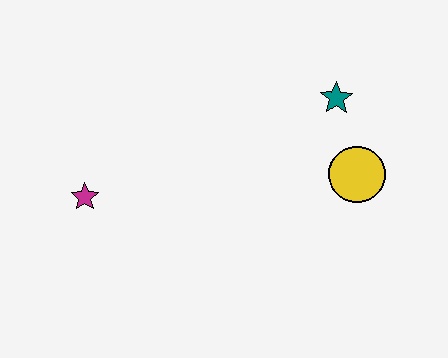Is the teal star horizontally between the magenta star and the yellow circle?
Yes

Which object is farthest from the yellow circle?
The magenta star is farthest from the yellow circle.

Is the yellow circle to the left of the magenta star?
No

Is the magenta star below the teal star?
Yes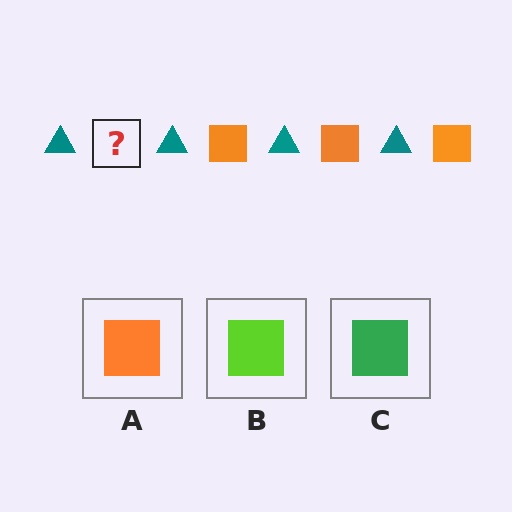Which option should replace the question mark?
Option A.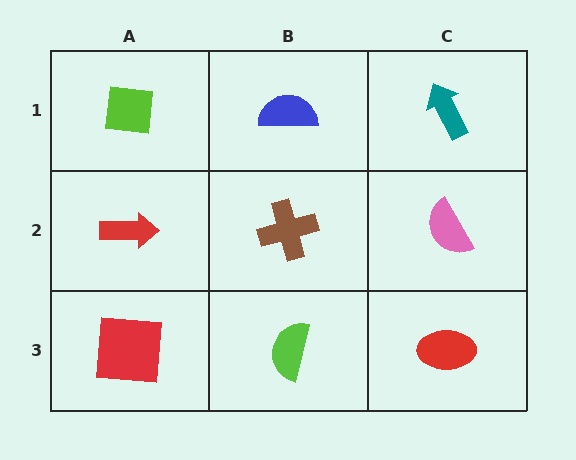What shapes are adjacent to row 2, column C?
A teal arrow (row 1, column C), a red ellipse (row 3, column C), a brown cross (row 2, column B).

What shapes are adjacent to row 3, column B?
A brown cross (row 2, column B), a red square (row 3, column A), a red ellipse (row 3, column C).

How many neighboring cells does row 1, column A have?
2.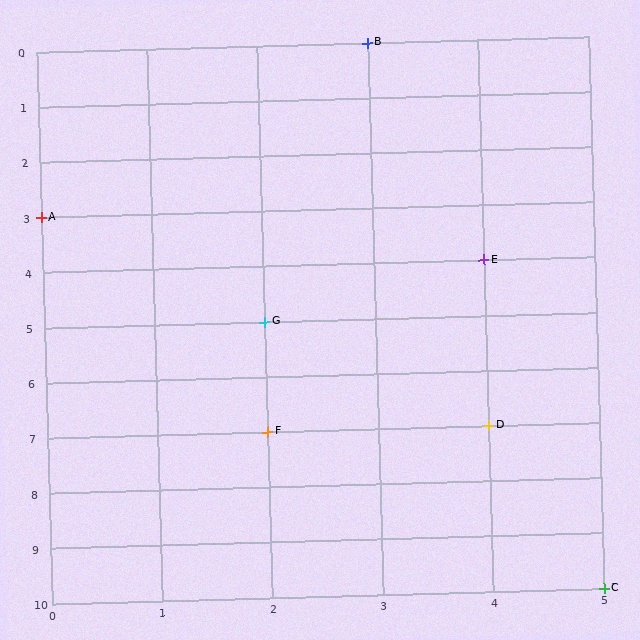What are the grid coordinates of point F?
Point F is at grid coordinates (2, 7).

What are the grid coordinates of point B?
Point B is at grid coordinates (3, 0).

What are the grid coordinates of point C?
Point C is at grid coordinates (5, 10).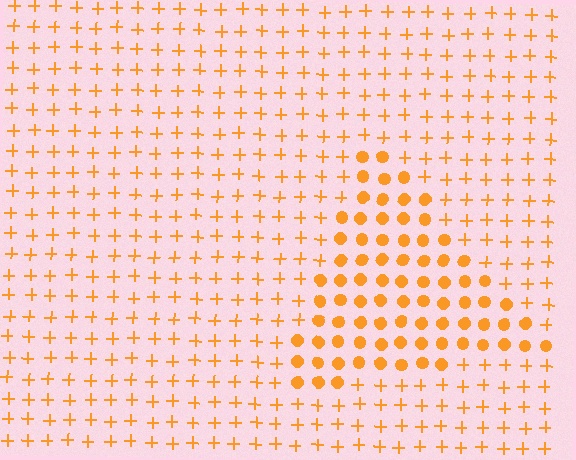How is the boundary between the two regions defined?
The boundary is defined by a change in element shape: circles inside vs. plus signs outside. All elements share the same color and spacing.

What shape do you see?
I see a triangle.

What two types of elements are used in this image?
The image uses circles inside the triangle region and plus signs outside it.